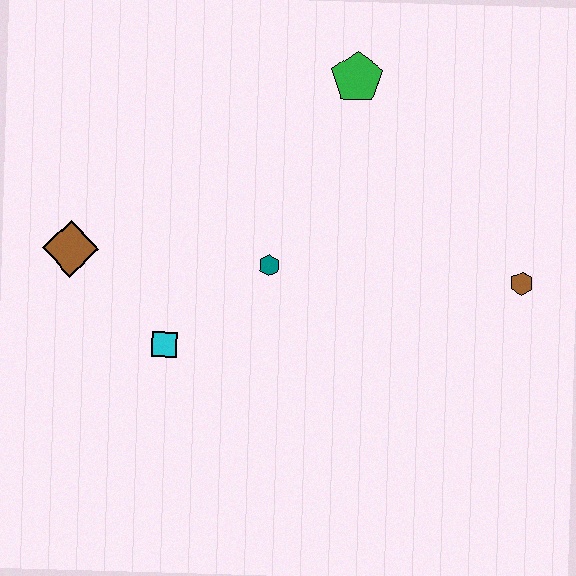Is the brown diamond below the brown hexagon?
No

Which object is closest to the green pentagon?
The teal hexagon is closest to the green pentagon.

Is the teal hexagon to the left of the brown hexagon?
Yes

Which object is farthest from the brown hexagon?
The brown diamond is farthest from the brown hexagon.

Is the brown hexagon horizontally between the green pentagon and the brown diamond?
No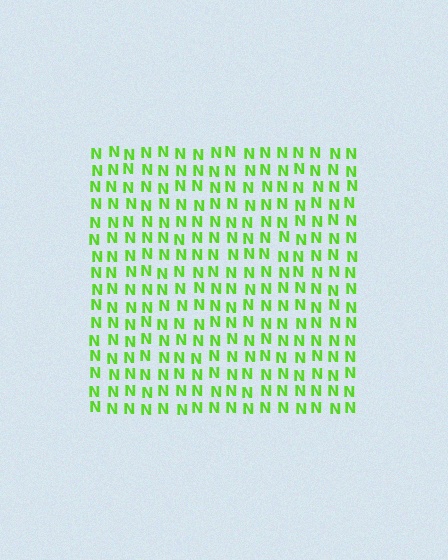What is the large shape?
The large shape is a square.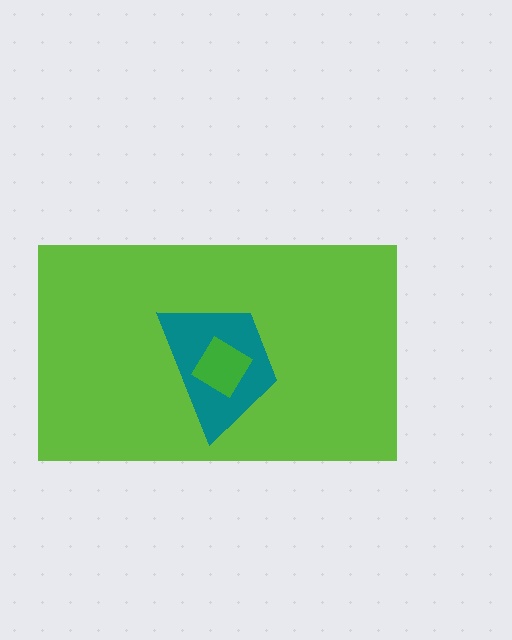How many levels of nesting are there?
3.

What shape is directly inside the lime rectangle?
The teal trapezoid.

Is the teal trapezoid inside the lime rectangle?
Yes.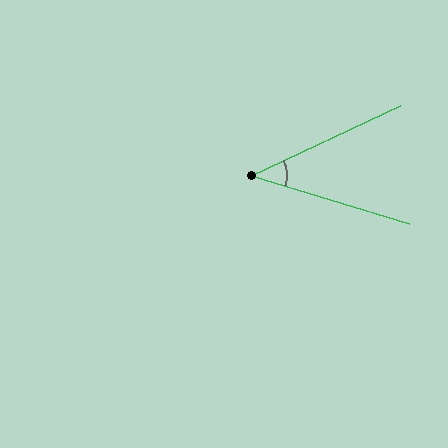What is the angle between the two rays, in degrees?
Approximately 43 degrees.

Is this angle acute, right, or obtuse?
It is acute.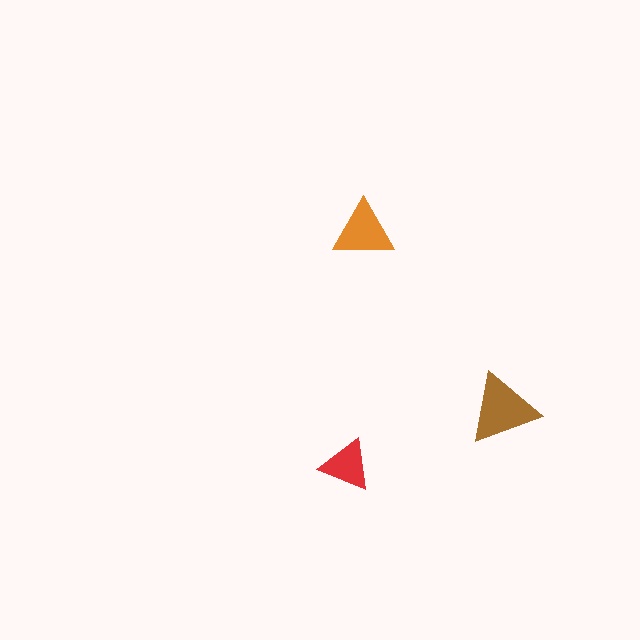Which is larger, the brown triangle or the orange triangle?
The brown one.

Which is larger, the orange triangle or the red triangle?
The orange one.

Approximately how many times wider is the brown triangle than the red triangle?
About 1.5 times wider.